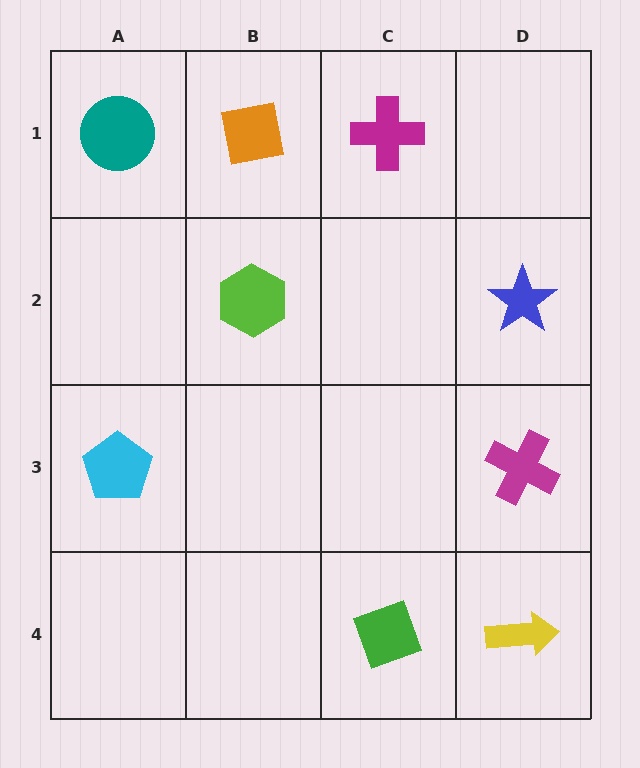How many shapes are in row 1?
3 shapes.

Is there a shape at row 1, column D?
No, that cell is empty.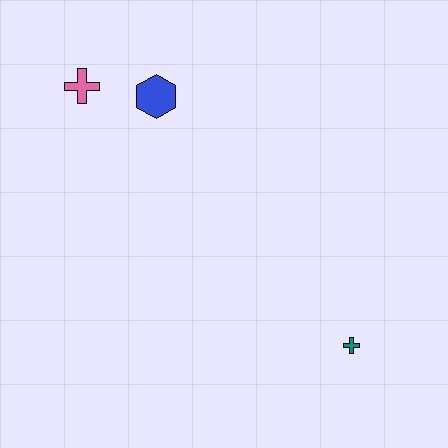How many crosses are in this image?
There are 2 crosses.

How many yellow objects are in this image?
There are no yellow objects.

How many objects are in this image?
There are 3 objects.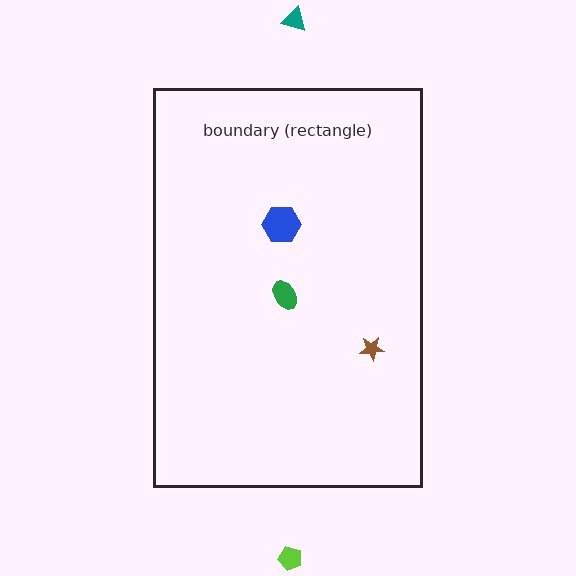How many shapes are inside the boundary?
3 inside, 2 outside.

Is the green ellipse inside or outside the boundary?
Inside.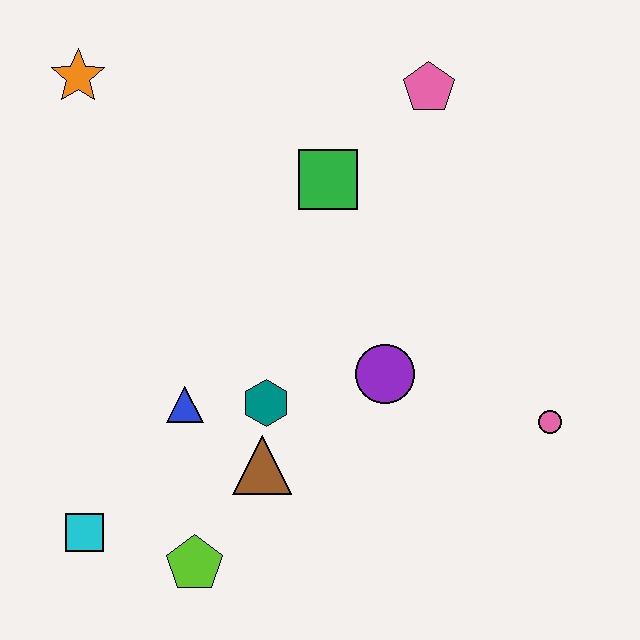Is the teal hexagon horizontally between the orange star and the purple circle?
Yes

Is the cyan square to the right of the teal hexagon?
No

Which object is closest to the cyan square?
The lime pentagon is closest to the cyan square.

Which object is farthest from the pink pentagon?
The cyan square is farthest from the pink pentagon.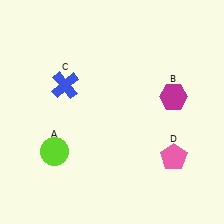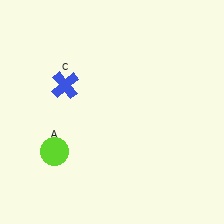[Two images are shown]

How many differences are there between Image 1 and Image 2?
There are 2 differences between the two images.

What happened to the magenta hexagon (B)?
The magenta hexagon (B) was removed in Image 2. It was in the top-right area of Image 1.